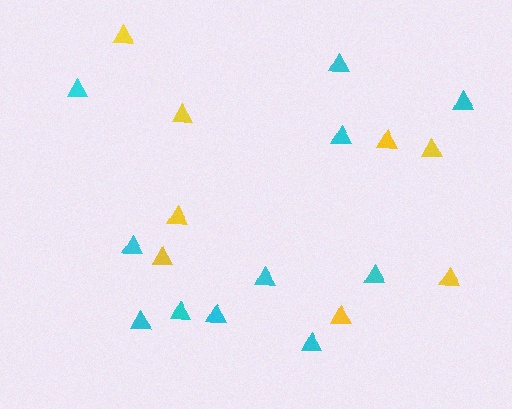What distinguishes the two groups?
There are 2 groups: one group of yellow triangles (8) and one group of cyan triangles (11).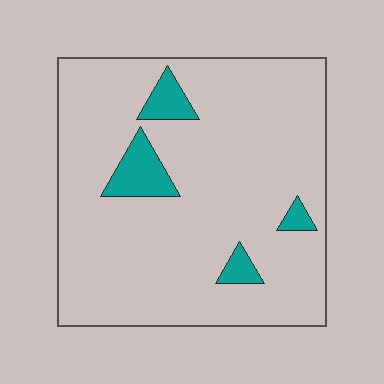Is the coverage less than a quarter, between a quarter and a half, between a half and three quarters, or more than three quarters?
Less than a quarter.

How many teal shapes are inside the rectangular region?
4.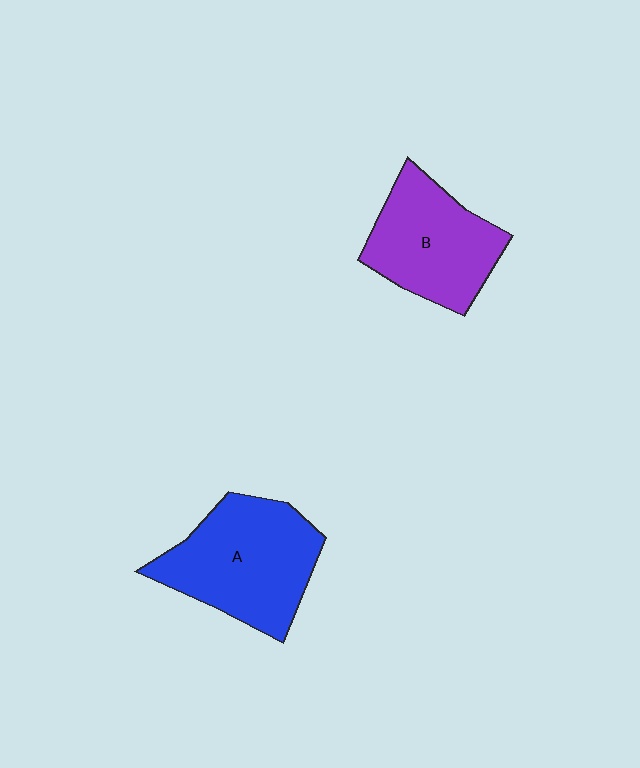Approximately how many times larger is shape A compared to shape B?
Approximately 1.2 times.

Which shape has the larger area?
Shape A (blue).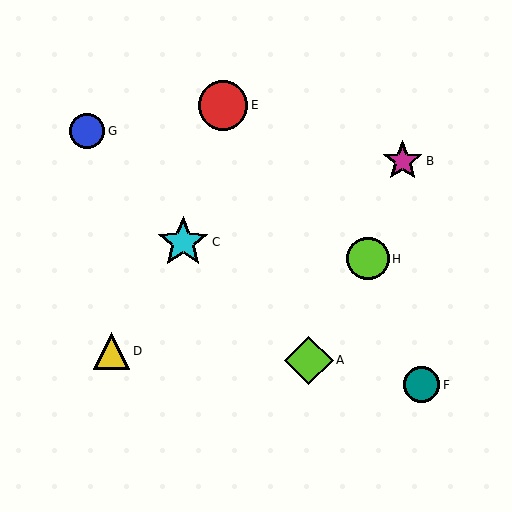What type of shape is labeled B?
Shape B is a magenta star.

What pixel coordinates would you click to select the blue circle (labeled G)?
Click at (87, 131) to select the blue circle G.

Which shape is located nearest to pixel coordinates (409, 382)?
The teal circle (labeled F) at (422, 385) is nearest to that location.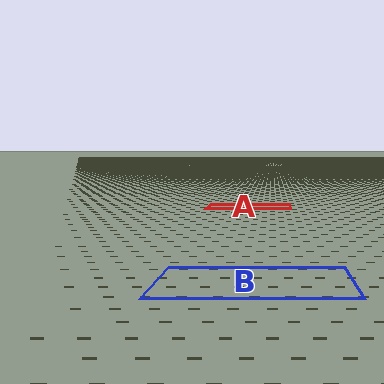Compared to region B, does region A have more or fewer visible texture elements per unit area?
Region A has more texture elements per unit area — they are packed more densely because it is farther away.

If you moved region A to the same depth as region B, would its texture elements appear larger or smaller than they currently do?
They would appear larger. At a closer depth, the same texture elements are projected at a bigger on-screen size.